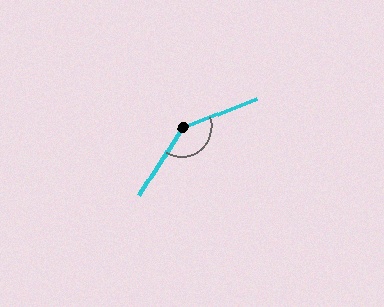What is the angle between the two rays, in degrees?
Approximately 144 degrees.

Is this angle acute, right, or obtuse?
It is obtuse.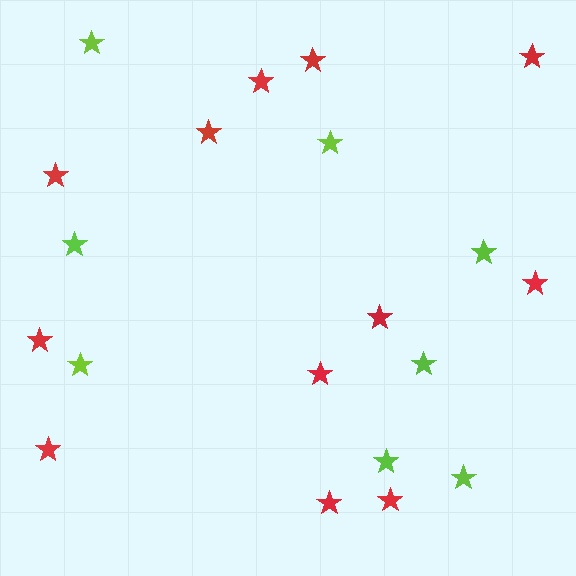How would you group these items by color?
There are 2 groups: one group of red stars (12) and one group of lime stars (8).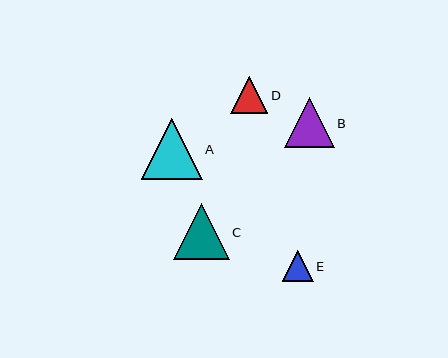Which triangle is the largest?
Triangle A is the largest with a size of approximately 61 pixels.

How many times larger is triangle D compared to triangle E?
Triangle D is approximately 1.2 times the size of triangle E.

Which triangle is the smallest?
Triangle E is the smallest with a size of approximately 31 pixels.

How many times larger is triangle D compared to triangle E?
Triangle D is approximately 1.2 times the size of triangle E.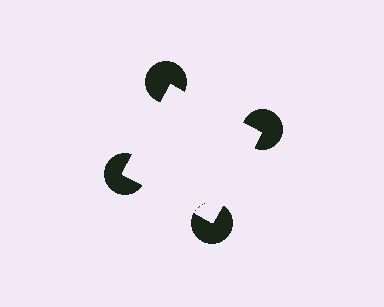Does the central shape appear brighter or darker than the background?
It typically appears slightly brighter than the background, even though no actual brightness change is drawn.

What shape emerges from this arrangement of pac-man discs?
An illusory square — its edges are inferred from the aligned wedge cuts in the pac-man discs, not physically drawn.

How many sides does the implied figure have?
4 sides.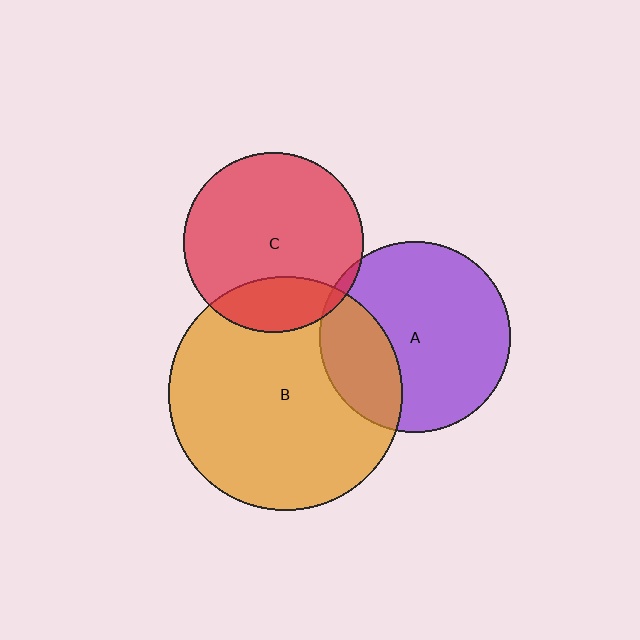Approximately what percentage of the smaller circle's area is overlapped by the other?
Approximately 5%.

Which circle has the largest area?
Circle B (orange).